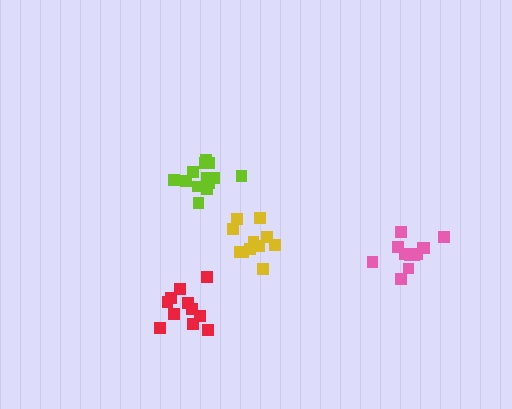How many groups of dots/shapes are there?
There are 4 groups.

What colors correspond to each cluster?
The clusters are colored: yellow, pink, lime, red.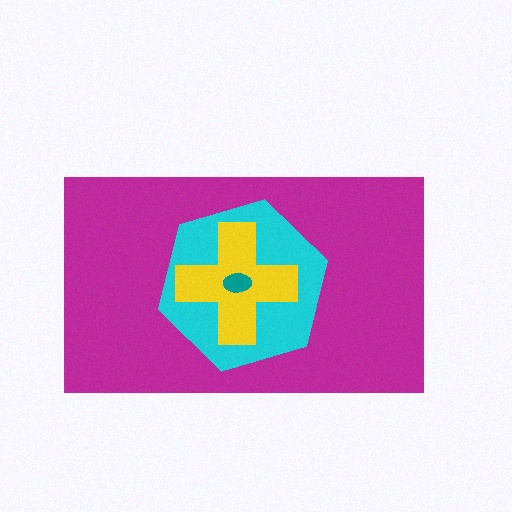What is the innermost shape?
The teal ellipse.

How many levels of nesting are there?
4.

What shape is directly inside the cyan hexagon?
The yellow cross.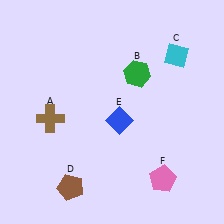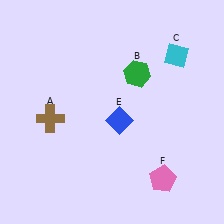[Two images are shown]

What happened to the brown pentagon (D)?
The brown pentagon (D) was removed in Image 2. It was in the bottom-left area of Image 1.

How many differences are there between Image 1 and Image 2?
There is 1 difference between the two images.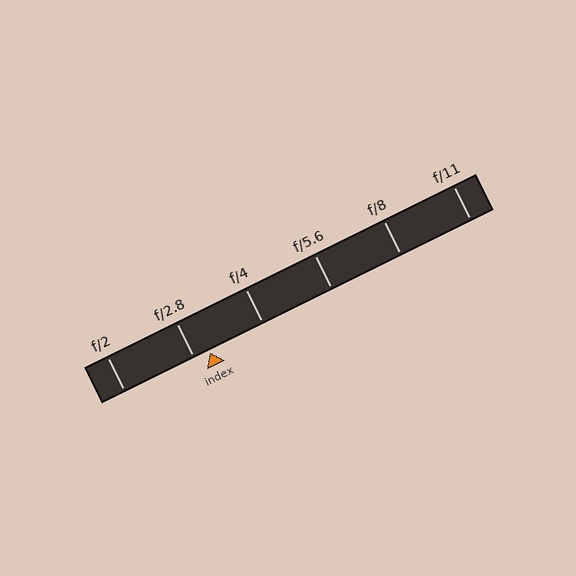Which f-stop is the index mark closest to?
The index mark is closest to f/2.8.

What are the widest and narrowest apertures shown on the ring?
The widest aperture shown is f/2 and the narrowest is f/11.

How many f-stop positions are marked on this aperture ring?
There are 6 f-stop positions marked.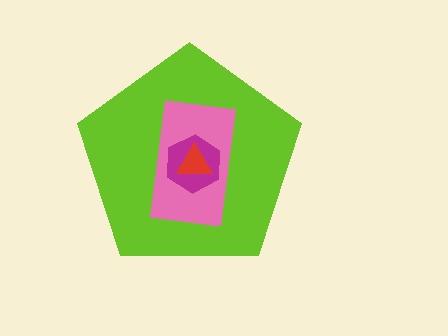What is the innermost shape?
The red triangle.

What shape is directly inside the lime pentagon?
The pink rectangle.